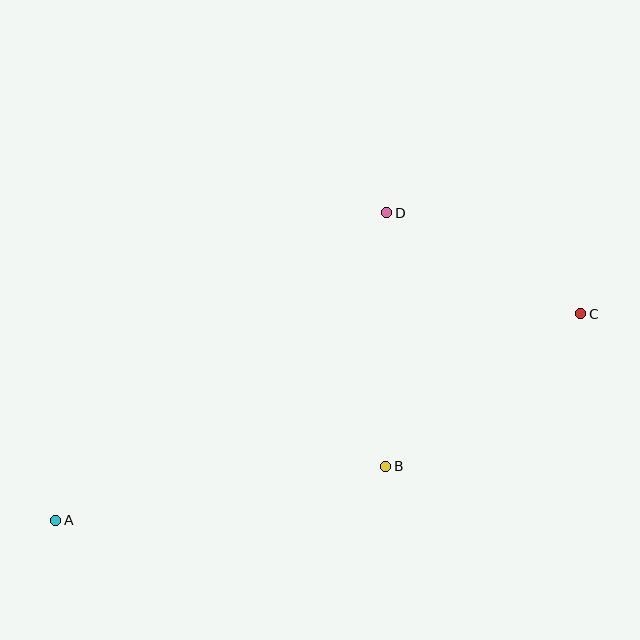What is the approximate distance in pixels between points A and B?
The distance between A and B is approximately 334 pixels.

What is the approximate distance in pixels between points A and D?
The distance between A and D is approximately 452 pixels.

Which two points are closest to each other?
Points C and D are closest to each other.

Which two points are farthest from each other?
Points A and C are farthest from each other.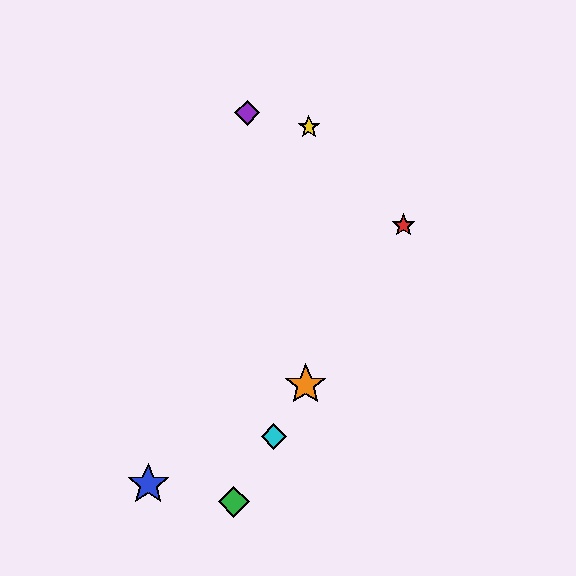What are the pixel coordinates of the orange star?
The orange star is at (306, 385).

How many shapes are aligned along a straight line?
4 shapes (the red star, the green diamond, the orange star, the cyan diamond) are aligned along a straight line.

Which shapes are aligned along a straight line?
The red star, the green diamond, the orange star, the cyan diamond are aligned along a straight line.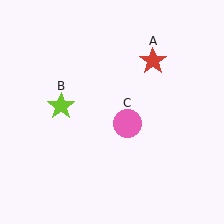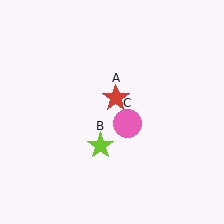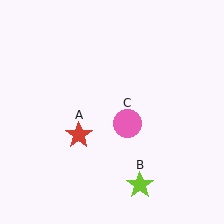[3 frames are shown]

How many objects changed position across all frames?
2 objects changed position: red star (object A), lime star (object B).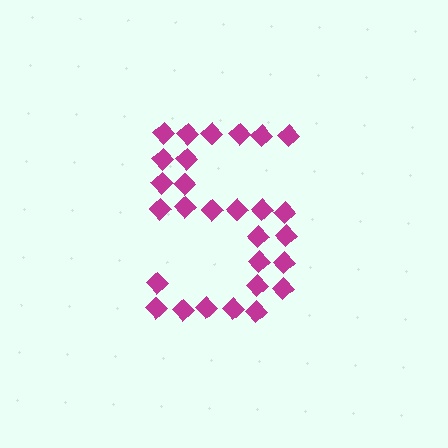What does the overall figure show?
The overall figure shows the digit 5.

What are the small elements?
The small elements are diamonds.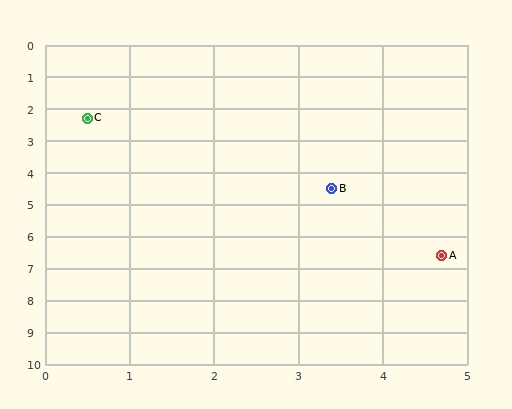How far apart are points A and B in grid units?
Points A and B are about 2.5 grid units apart.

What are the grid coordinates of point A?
Point A is at approximately (4.7, 6.6).